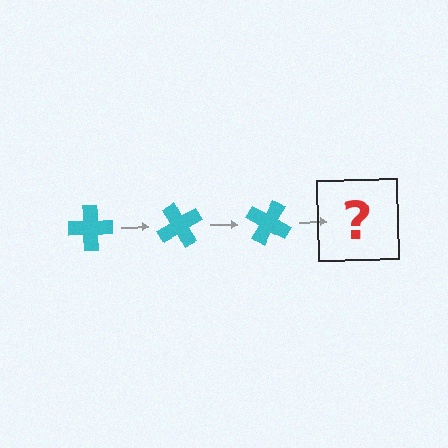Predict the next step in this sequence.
The next step is a cyan cross rotated 180 degrees.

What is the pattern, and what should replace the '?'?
The pattern is that the cross rotates 60 degrees each step. The '?' should be a cyan cross rotated 180 degrees.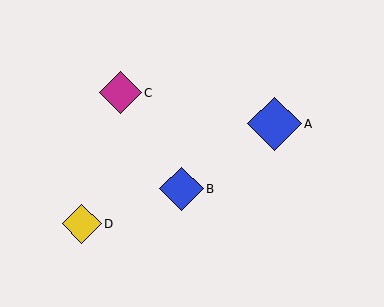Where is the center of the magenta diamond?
The center of the magenta diamond is at (121, 93).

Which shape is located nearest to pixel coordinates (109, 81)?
The magenta diamond (labeled C) at (121, 93) is nearest to that location.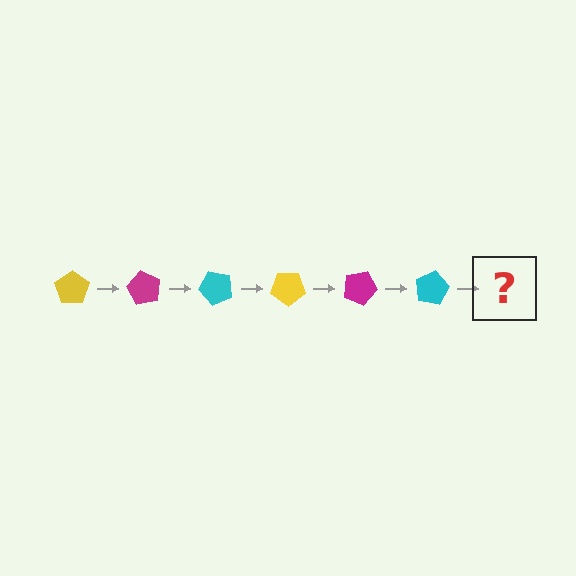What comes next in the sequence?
The next element should be a yellow pentagon, rotated 360 degrees from the start.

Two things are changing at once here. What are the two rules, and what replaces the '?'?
The two rules are that it rotates 60 degrees each step and the color cycles through yellow, magenta, and cyan. The '?' should be a yellow pentagon, rotated 360 degrees from the start.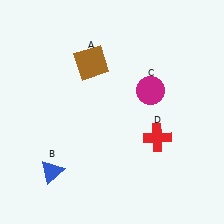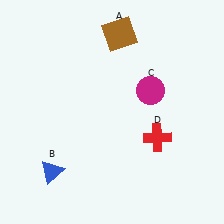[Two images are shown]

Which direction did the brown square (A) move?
The brown square (A) moved up.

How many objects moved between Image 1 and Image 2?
1 object moved between the two images.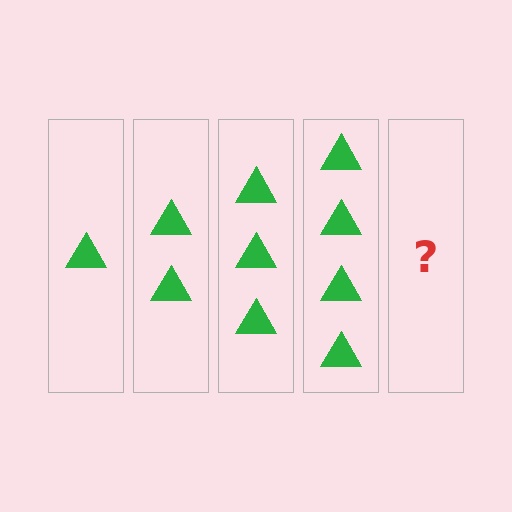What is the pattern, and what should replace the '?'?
The pattern is that each step adds one more triangle. The '?' should be 5 triangles.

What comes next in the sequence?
The next element should be 5 triangles.